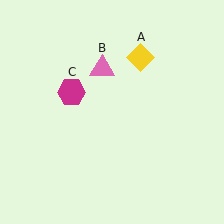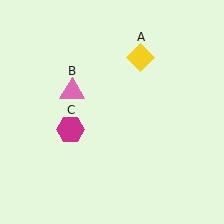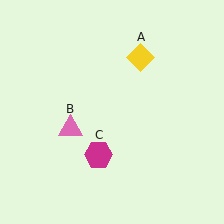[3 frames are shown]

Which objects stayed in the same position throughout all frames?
Yellow diamond (object A) remained stationary.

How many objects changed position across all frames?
2 objects changed position: pink triangle (object B), magenta hexagon (object C).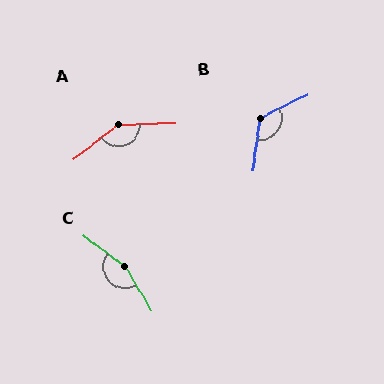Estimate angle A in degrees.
Approximately 144 degrees.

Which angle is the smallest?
B, at approximately 125 degrees.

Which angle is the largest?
C, at approximately 157 degrees.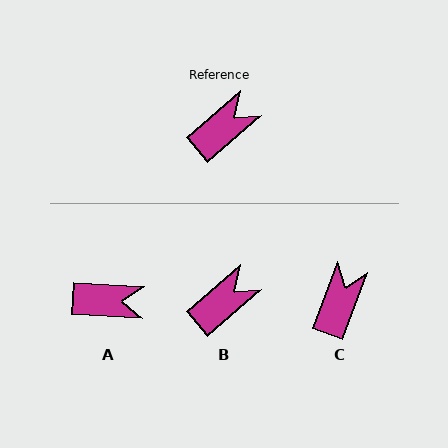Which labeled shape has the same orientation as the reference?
B.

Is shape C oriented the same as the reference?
No, it is off by about 28 degrees.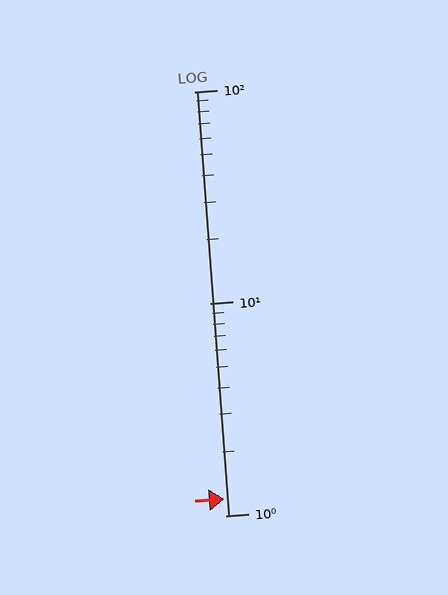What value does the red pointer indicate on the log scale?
The pointer indicates approximately 1.2.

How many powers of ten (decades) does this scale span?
The scale spans 2 decades, from 1 to 100.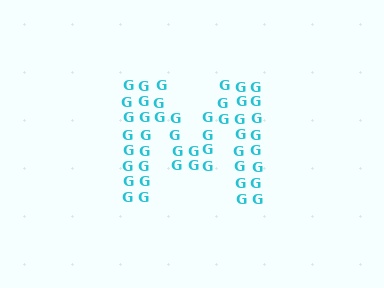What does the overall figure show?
The overall figure shows the letter M.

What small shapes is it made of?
It is made of small letter G's.